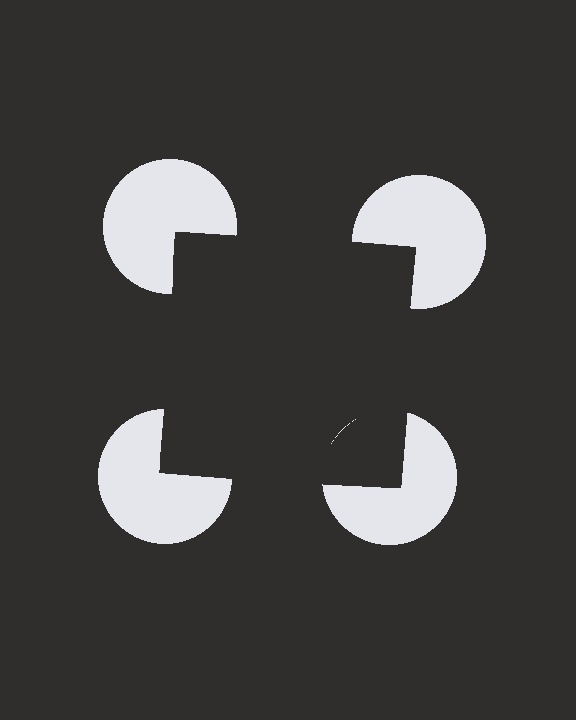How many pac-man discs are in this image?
There are 4 — one at each vertex of the illusory square.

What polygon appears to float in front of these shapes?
An illusory square — its edges are inferred from the aligned wedge cuts in the pac-man discs, not physically drawn.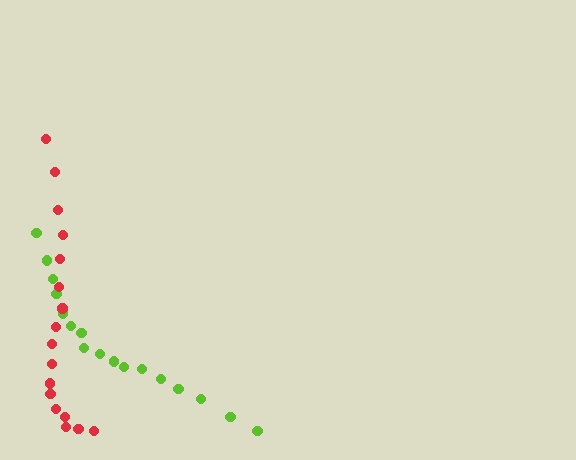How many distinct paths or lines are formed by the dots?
There are 2 distinct paths.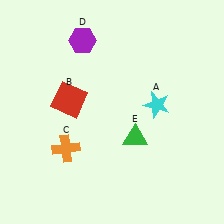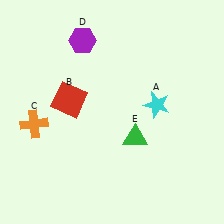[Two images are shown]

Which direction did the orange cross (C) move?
The orange cross (C) moved left.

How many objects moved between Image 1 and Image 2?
1 object moved between the two images.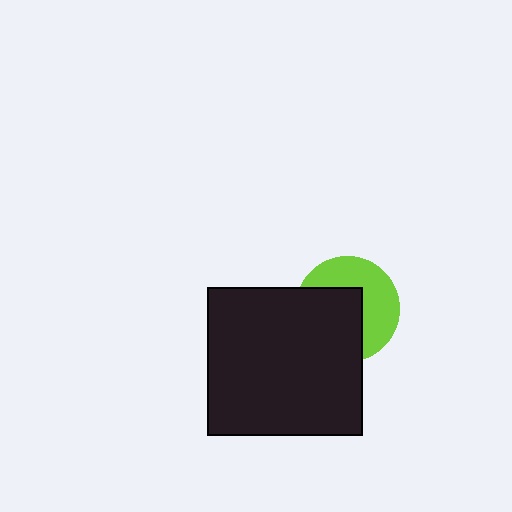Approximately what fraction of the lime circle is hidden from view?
Roughly 51% of the lime circle is hidden behind the black rectangle.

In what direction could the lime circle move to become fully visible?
The lime circle could move toward the upper-right. That would shift it out from behind the black rectangle entirely.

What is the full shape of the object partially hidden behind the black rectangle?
The partially hidden object is a lime circle.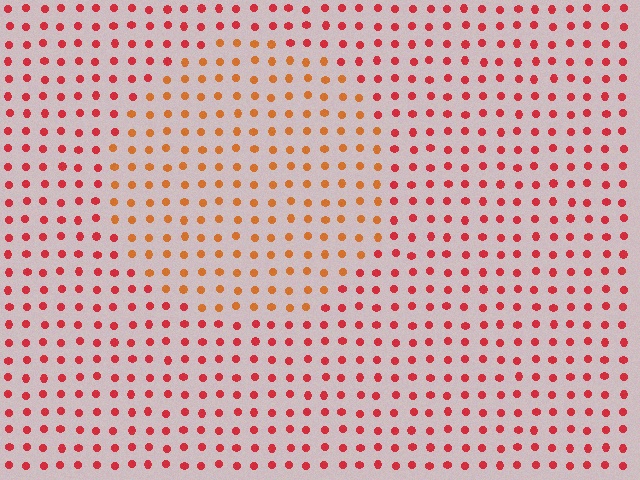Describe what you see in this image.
The image is filled with small red elements in a uniform arrangement. A circle-shaped region is visible where the elements are tinted to a slightly different hue, forming a subtle color boundary.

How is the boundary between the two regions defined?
The boundary is defined purely by a slight shift in hue (about 30 degrees). Spacing, size, and orientation are identical on both sides.